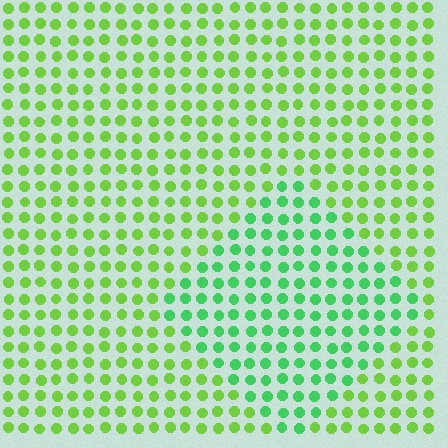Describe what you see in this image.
The image is filled with small lime elements in a uniform arrangement. A diamond-shaped region is visible where the elements are tinted to a slightly different hue, forming a subtle color boundary.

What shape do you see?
I see a diamond.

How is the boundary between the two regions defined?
The boundary is defined purely by a slight shift in hue (about 35 degrees). Spacing, size, and orientation are identical on both sides.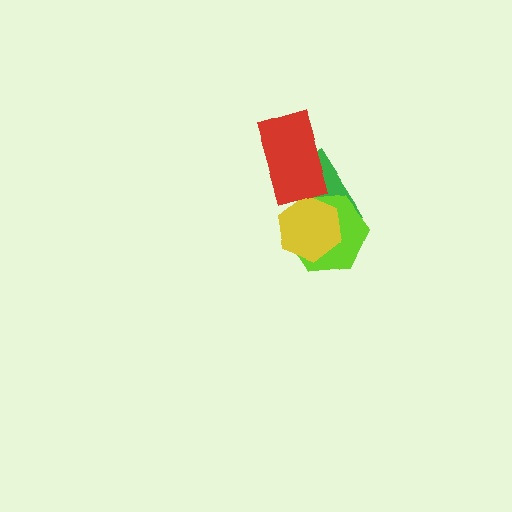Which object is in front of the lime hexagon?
The yellow hexagon is in front of the lime hexagon.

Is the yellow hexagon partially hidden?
No, no other shape covers it.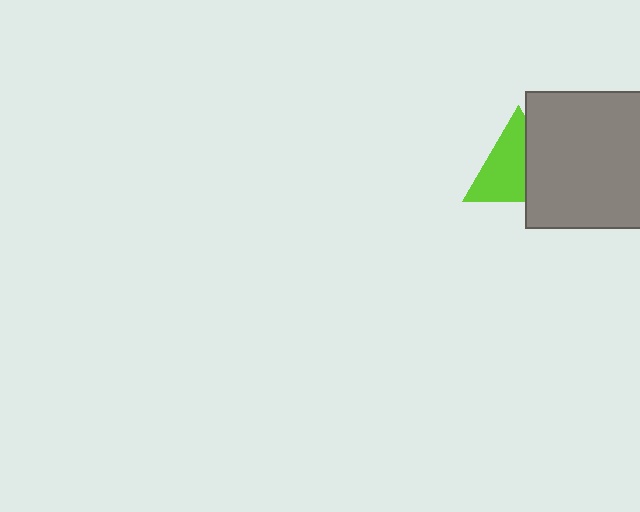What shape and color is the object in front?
The object in front is a gray rectangle.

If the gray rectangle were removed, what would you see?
You would see the complete lime triangle.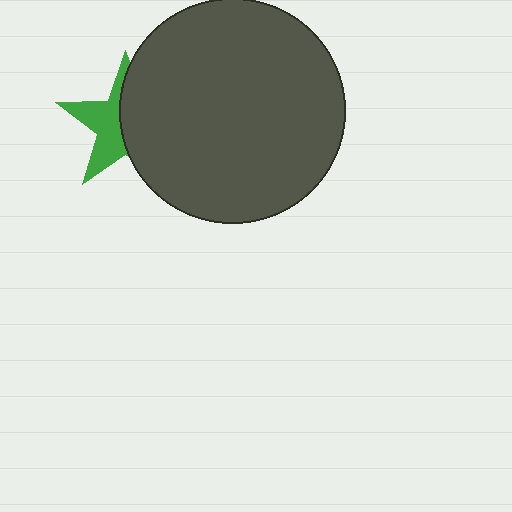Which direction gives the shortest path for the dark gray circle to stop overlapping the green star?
Moving right gives the shortest separation.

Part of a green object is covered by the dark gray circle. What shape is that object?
It is a star.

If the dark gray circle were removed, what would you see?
You would see the complete green star.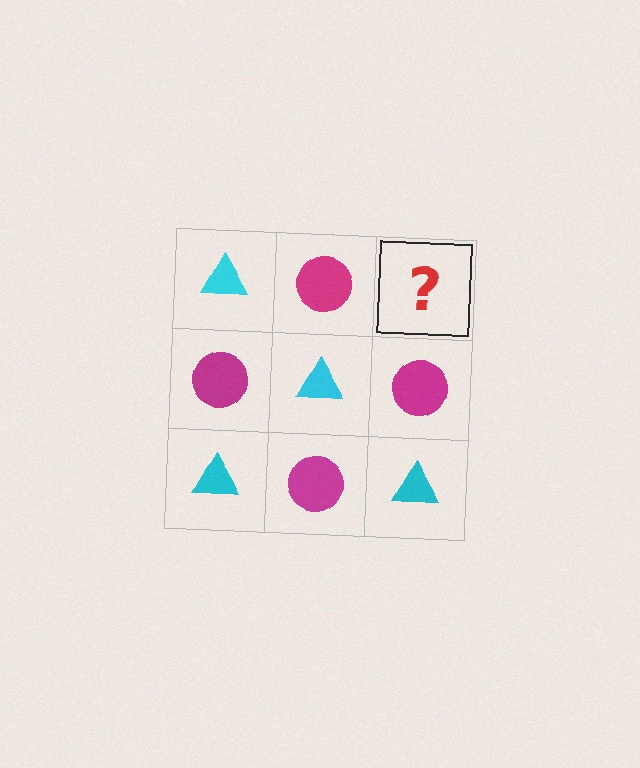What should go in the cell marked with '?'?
The missing cell should contain a cyan triangle.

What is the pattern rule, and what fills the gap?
The rule is that it alternates cyan triangle and magenta circle in a checkerboard pattern. The gap should be filled with a cyan triangle.